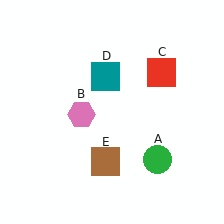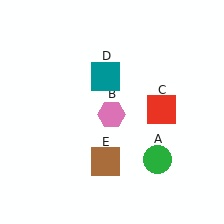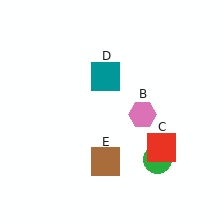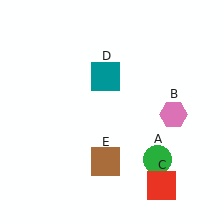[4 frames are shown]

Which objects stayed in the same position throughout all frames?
Green circle (object A) and teal square (object D) and brown square (object E) remained stationary.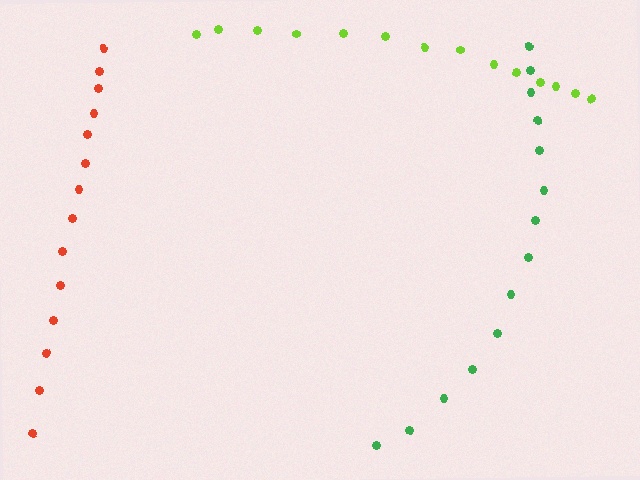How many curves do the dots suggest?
There are 3 distinct paths.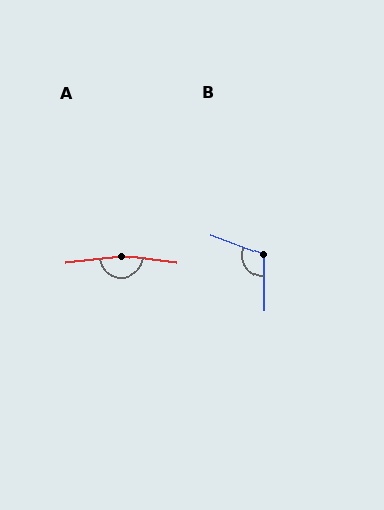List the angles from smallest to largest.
B (110°), A (166°).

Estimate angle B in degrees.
Approximately 110 degrees.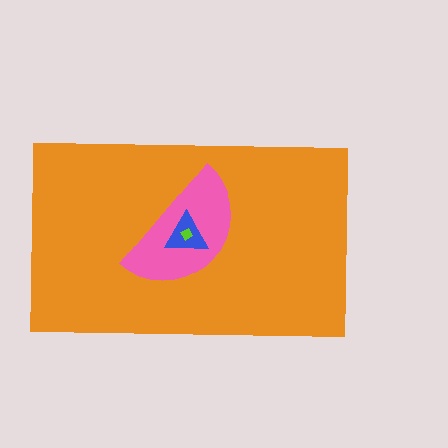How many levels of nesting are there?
4.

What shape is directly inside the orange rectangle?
The pink semicircle.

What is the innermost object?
The lime diamond.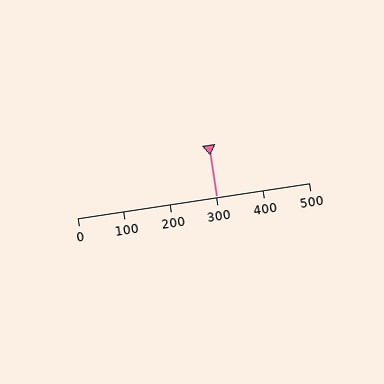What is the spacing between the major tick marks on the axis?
The major ticks are spaced 100 apart.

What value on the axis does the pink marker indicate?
The marker indicates approximately 300.